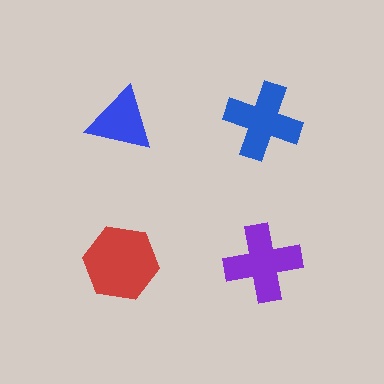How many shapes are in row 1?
2 shapes.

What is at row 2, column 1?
A red hexagon.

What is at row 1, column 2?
A blue cross.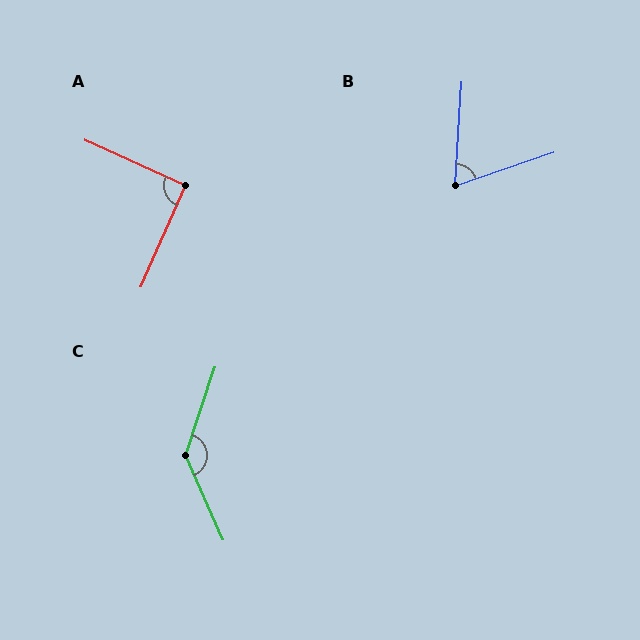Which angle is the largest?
C, at approximately 138 degrees.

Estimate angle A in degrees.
Approximately 91 degrees.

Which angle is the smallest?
B, at approximately 68 degrees.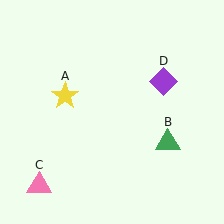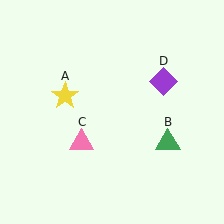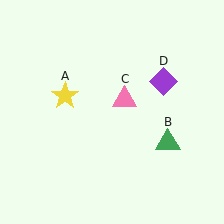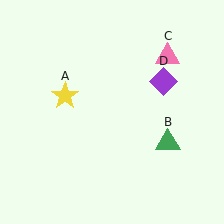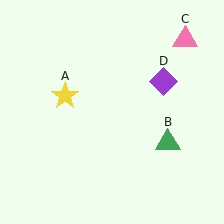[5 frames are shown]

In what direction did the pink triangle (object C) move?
The pink triangle (object C) moved up and to the right.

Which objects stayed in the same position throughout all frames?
Yellow star (object A) and green triangle (object B) and purple diamond (object D) remained stationary.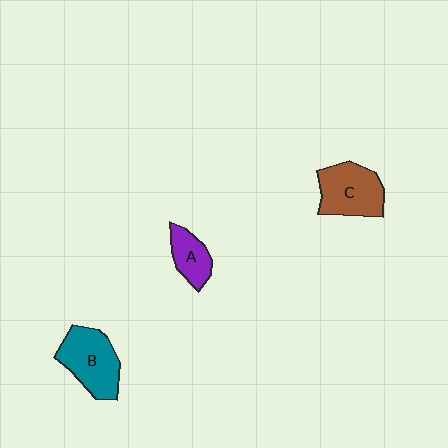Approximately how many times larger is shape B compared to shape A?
Approximately 1.8 times.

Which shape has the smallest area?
Shape A (purple).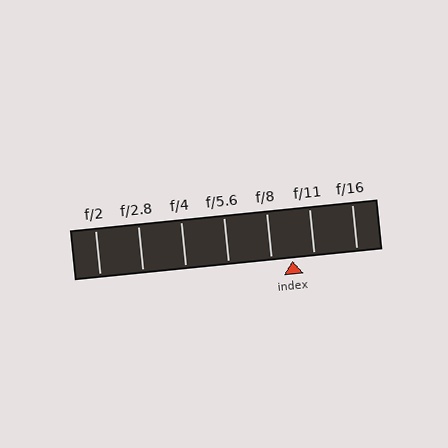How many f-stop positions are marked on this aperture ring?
There are 7 f-stop positions marked.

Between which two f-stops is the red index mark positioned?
The index mark is between f/8 and f/11.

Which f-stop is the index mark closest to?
The index mark is closest to f/11.